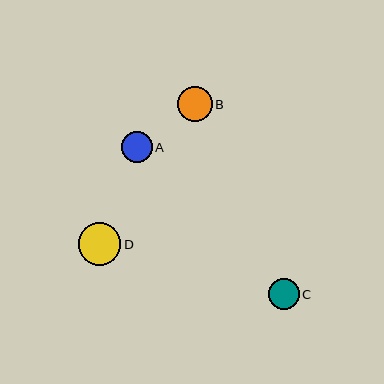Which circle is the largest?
Circle D is the largest with a size of approximately 43 pixels.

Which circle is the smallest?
Circle A is the smallest with a size of approximately 31 pixels.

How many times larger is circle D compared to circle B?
Circle D is approximately 1.2 times the size of circle B.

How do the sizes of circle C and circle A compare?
Circle C and circle A are approximately the same size.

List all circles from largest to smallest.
From largest to smallest: D, B, C, A.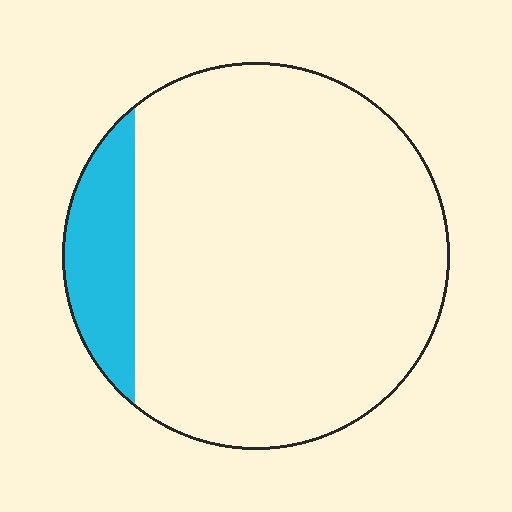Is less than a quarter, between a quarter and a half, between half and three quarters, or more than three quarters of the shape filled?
Less than a quarter.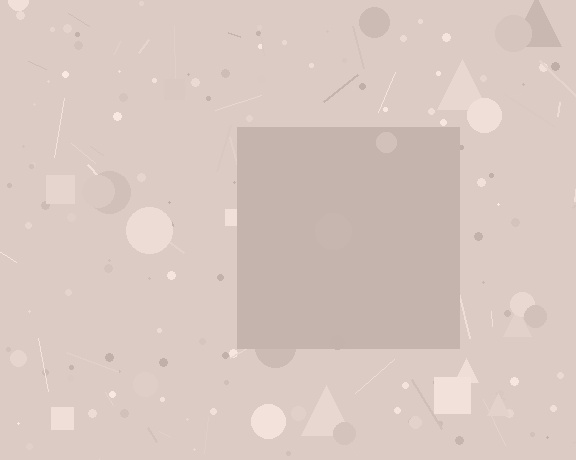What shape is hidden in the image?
A square is hidden in the image.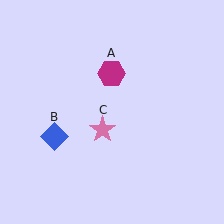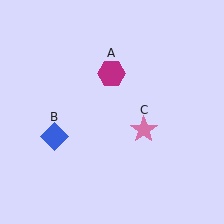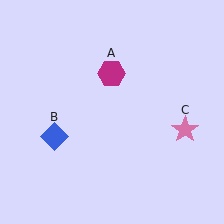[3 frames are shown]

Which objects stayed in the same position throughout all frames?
Magenta hexagon (object A) and blue diamond (object B) remained stationary.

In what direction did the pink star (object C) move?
The pink star (object C) moved right.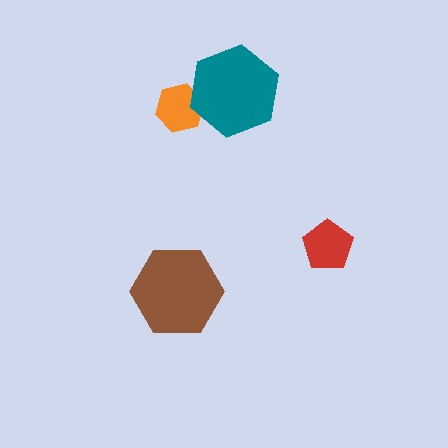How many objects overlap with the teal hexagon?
1 object overlaps with the teal hexagon.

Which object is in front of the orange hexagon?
The teal hexagon is in front of the orange hexagon.